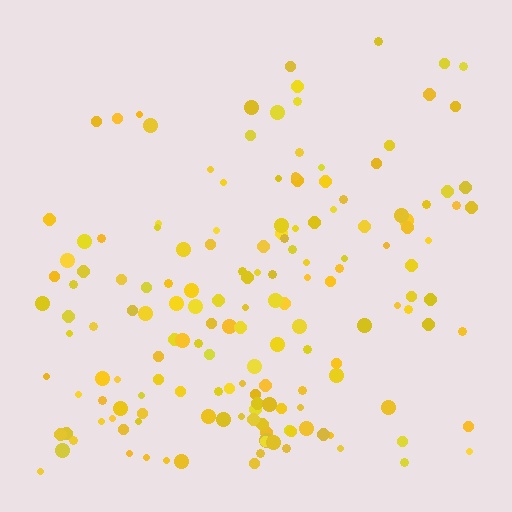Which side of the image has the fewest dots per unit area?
The top.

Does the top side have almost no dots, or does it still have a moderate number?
Still a moderate number, just noticeably fewer than the bottom.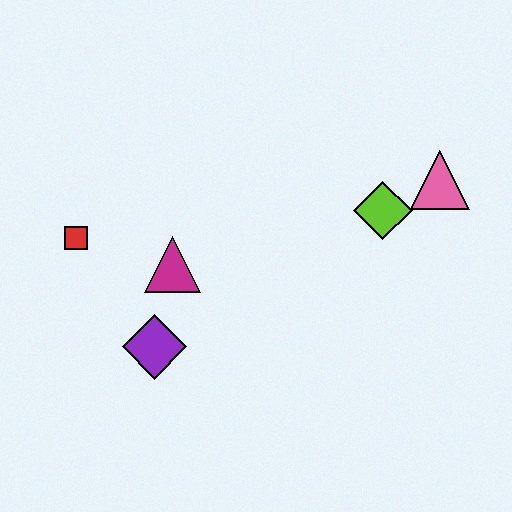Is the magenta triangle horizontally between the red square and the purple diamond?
No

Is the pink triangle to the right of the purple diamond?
Yes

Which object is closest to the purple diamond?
The magenta triangle is closest to the purple diamond.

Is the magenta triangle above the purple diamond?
Yes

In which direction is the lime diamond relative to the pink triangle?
The lime diamond is to the left of the pink triangle.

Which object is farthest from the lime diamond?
The red square is farthest from the lime diamond.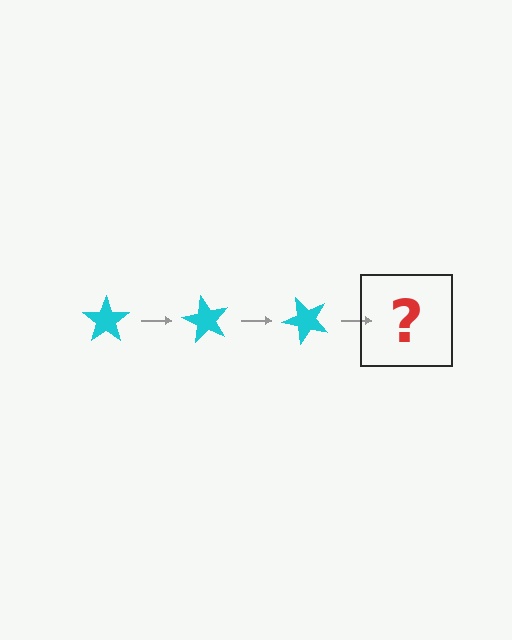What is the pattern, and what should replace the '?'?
The pattern is that the star rotates 60 degrees each step. The '?' should be a cyan star rotated 180 degrees.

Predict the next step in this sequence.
The next step is a cyan star rotated 180 degrees.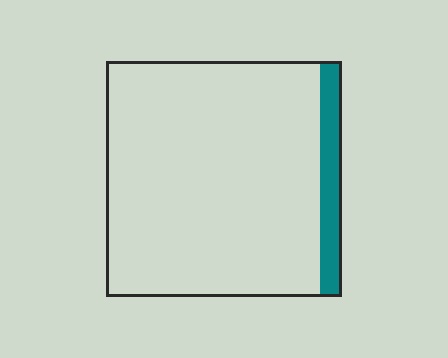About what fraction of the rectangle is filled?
About one tenth (1/10).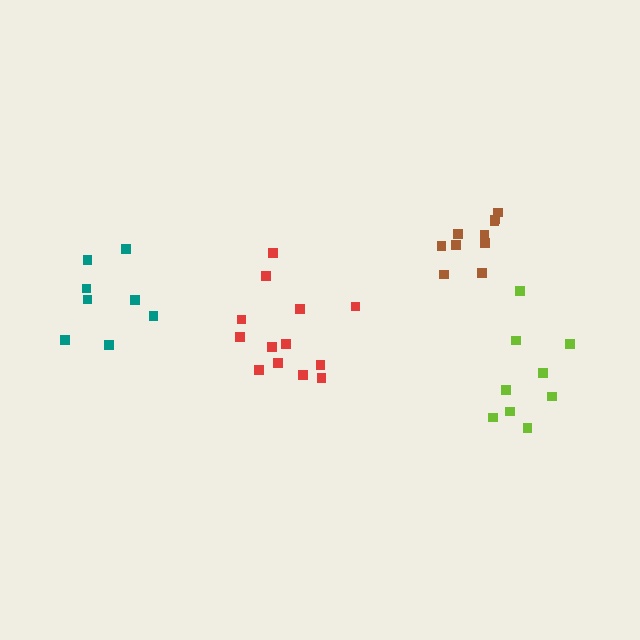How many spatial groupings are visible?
There are 4 spatial groupings.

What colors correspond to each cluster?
The clusters are colored: brown, teal, lime, red.